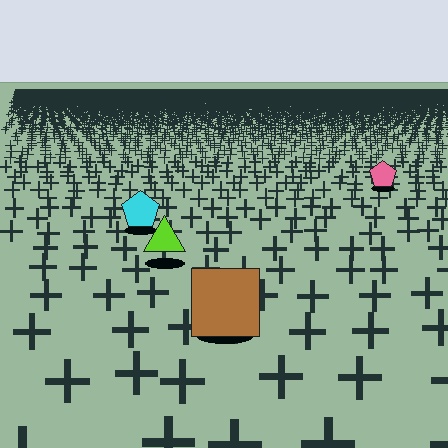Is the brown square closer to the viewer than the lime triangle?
Yes. The brown square is closer — you can tell from the texture gradient: the ground texture is coarser near it.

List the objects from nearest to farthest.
From nearest to farthest: the brown square, the lime triangle, the cyan pentagon, the pink pentagon.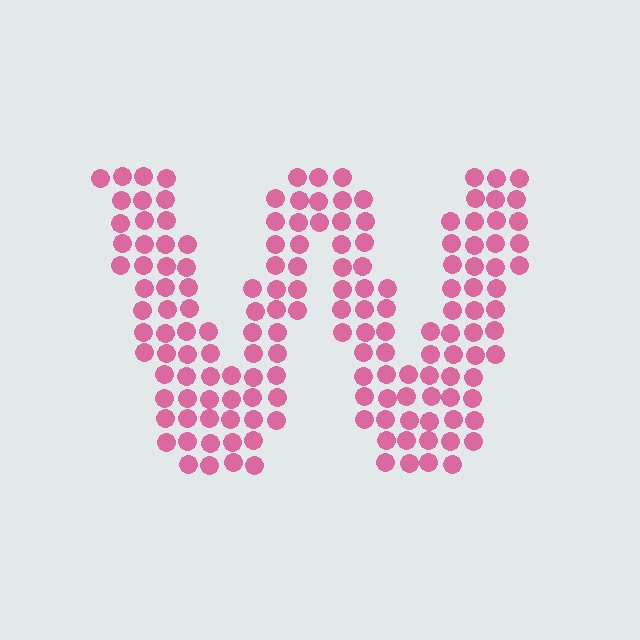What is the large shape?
The large shape is the letter W.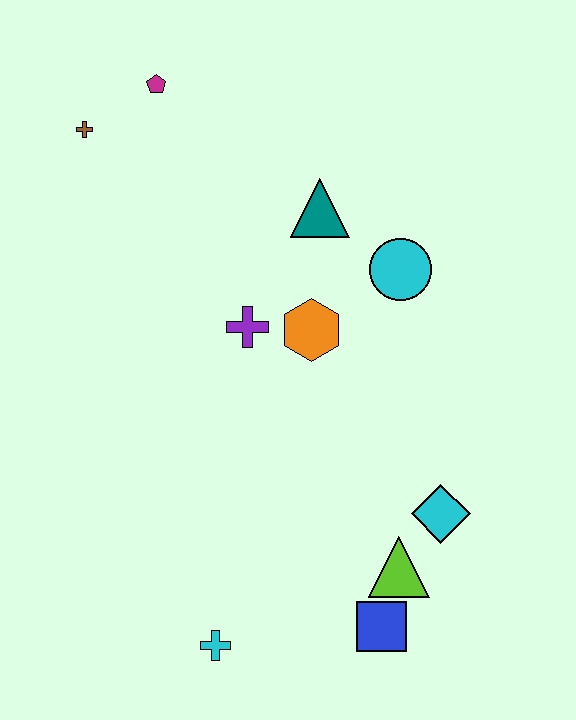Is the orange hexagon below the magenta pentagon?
Yes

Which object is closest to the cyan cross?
The blue square is closest to the cyan cross.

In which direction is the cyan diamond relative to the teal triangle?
The cyan diamond is below the teal triangle.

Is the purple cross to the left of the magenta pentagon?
No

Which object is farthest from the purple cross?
The blue square is farthest from the purple cross.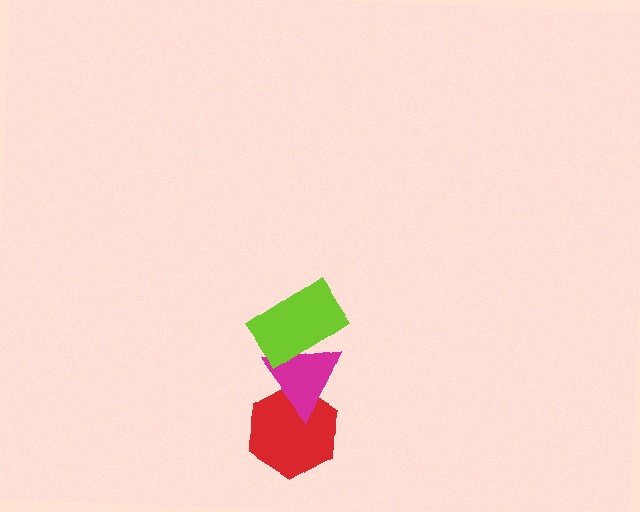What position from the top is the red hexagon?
The red hexagon is 3rd from the top.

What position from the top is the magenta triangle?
The magenta triangle is 2nd from the top.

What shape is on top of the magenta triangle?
The lime rectangle is on top of the magenta triangle.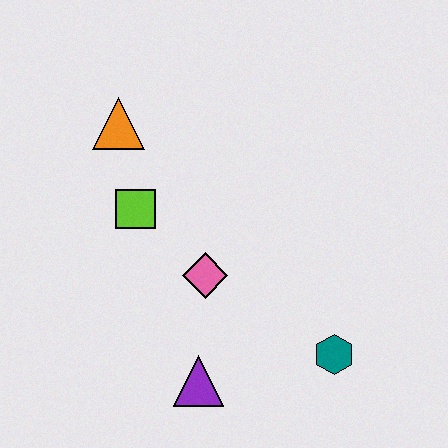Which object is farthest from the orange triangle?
The teal hexagon is farthest from the orange triangle.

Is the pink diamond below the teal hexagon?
No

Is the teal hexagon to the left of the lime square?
No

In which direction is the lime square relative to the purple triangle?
The lime square is above the purple triangle.